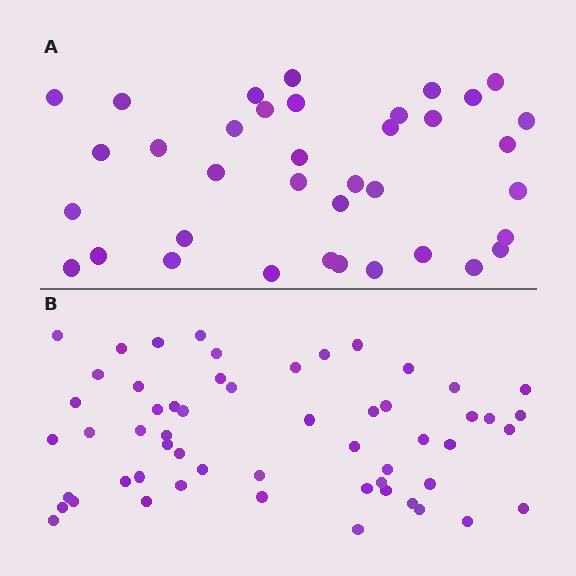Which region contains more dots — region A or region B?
Region B (the bottom region) has more dots.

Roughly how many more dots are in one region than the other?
Region B has approximately 20 more dots than region A.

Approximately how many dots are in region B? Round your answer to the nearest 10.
About 60 dots. (The exact count is 56, which rounds to 60.)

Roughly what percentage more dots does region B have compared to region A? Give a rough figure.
About 50% more.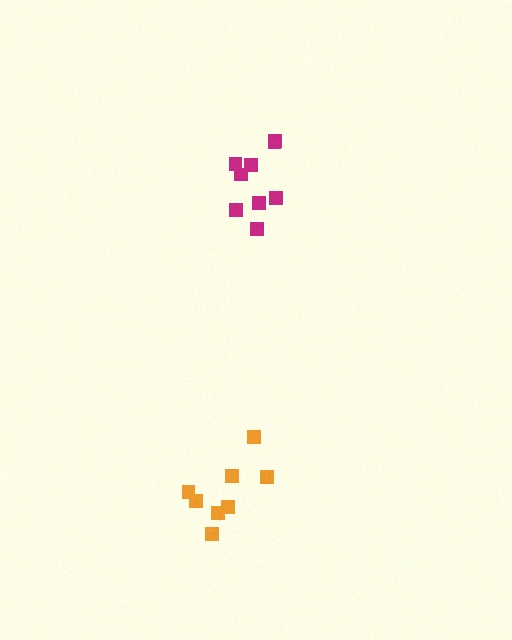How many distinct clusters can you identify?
There are 2 distinct clusters.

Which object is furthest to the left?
The orange cluster is leftmost.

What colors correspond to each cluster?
The clusters are colored: orange, magenta.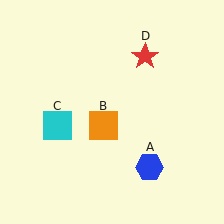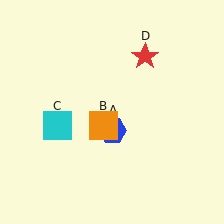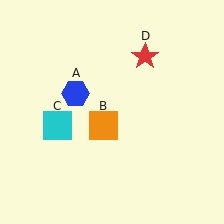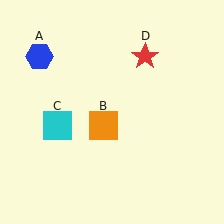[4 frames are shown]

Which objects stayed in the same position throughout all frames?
Orange square (object B) and cyan square (object C) and red star (object D) remained stationary.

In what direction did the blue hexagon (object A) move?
The blue hexagon (object A) moved up and to the left.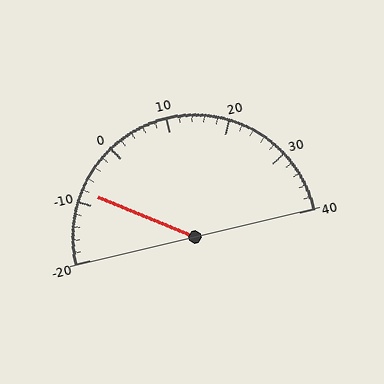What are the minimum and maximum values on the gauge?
The gauge ranges from -20 to 40.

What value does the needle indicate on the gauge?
The needle indicates approximately -8.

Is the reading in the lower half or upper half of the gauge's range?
The reading is in the lower half of the range (-20 to 40).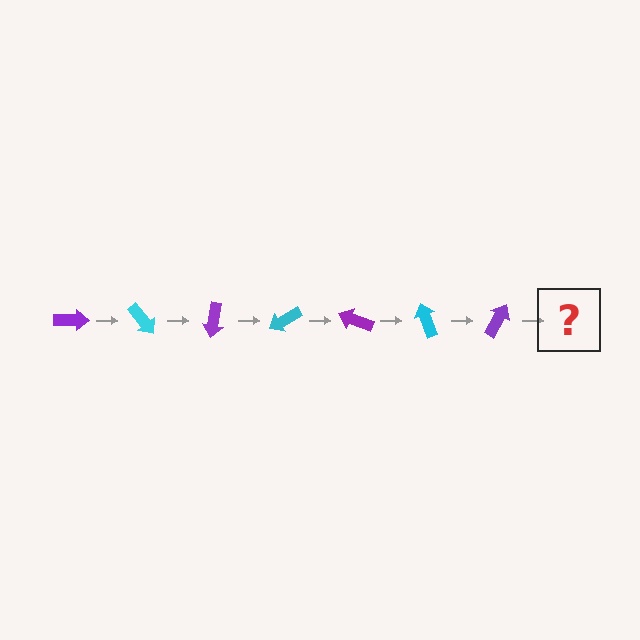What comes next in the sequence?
The next element should be a cyan arrow, rotated 350 degrees from the start.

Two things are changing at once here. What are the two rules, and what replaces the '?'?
The two rules are that it rotates 50 degrees each step and the color cycles through purple and cyan. The '?' should be a cyan arrow, rotated 350 degrees from the start.